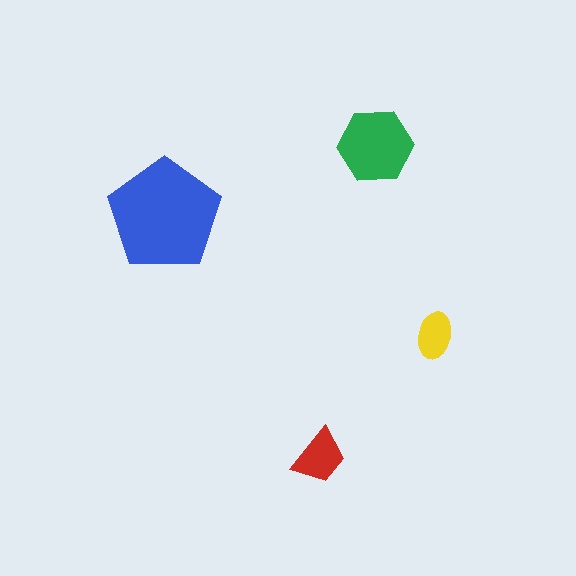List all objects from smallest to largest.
The yellow ellipse, the red trapezoid, the green hexagon, the blue pentagon.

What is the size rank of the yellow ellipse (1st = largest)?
4th.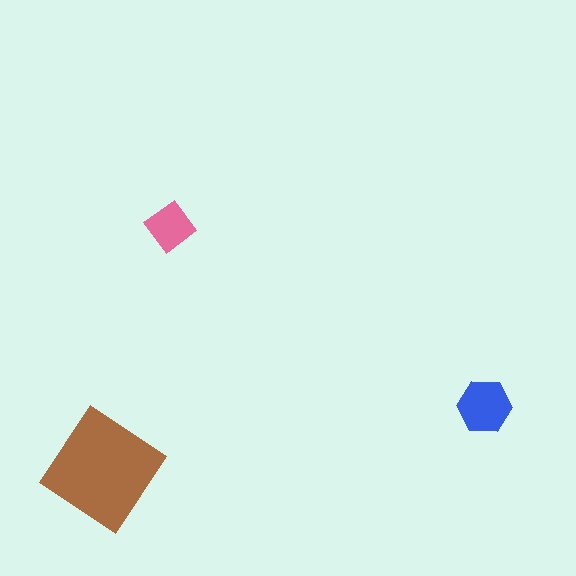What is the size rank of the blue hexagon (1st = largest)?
2nd.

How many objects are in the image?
There are 3 objects in the image.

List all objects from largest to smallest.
The brown diamond, the blue hexagon, the pink diamond.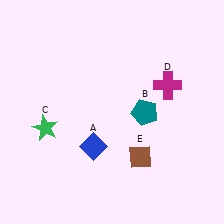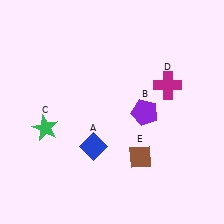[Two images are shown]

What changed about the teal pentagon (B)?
In Image 1, B is teal. In Image 2, it changed to purple.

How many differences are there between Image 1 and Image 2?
There is 1 difference between the two images.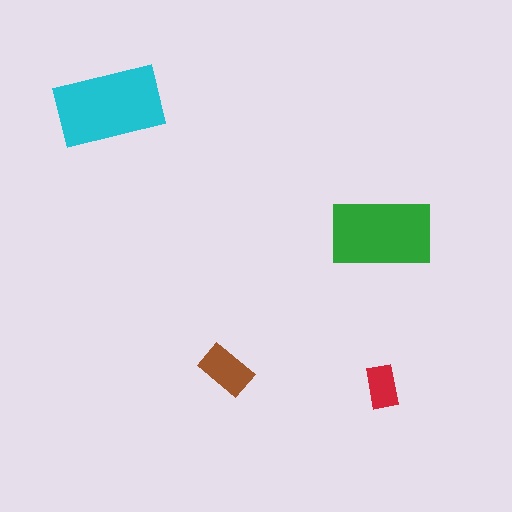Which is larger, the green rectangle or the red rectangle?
The green one.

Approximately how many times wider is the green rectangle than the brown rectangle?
About 2 times wider.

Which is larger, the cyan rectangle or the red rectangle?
The cyan one.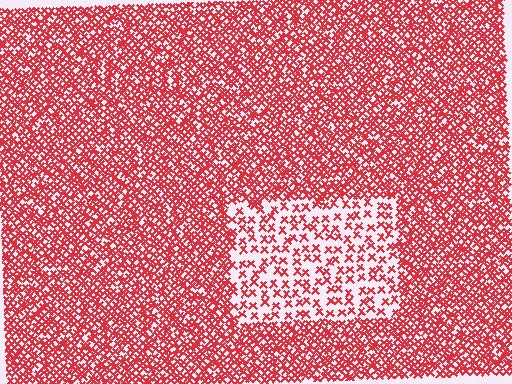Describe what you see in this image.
The image contains small red elements arranged at two different densities. A rectangle-shaped region is visible where the elements are less densely packed than the surrounding area.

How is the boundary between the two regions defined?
The boundary is defined by a change in element density (approximately 2.5x ratio). All elements are the same color, size, and shape.